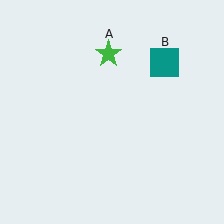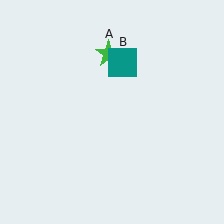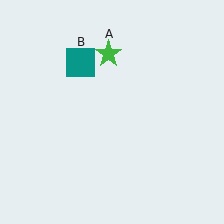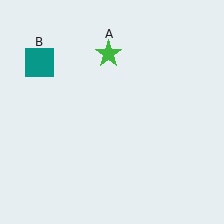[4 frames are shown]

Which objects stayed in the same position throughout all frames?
Green star (object A) remained stationary.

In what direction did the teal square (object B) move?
The teal square (object B) moved left.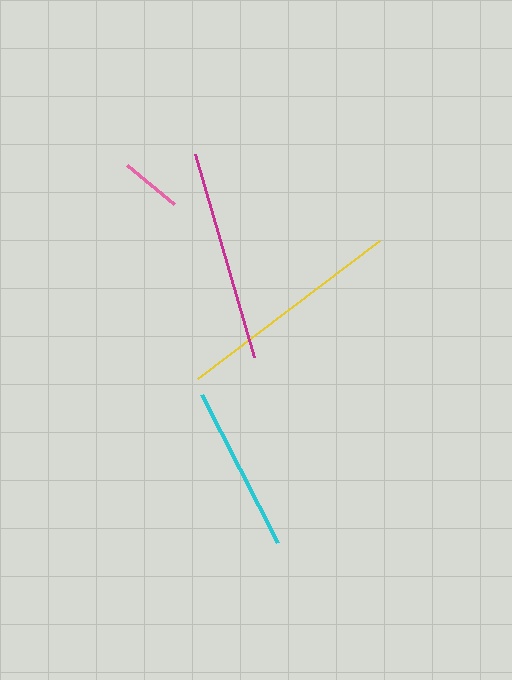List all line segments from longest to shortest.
From longest to shortest: yellow, magenta, cyan, pink.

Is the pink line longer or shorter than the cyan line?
The cyan line is longer than the pink line.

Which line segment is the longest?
The yellow line is the longest at approximately 228 pixels.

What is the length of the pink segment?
The pink segment is approximately 62 pixels long.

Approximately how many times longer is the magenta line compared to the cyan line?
The magenta line is approximately 1.3 times the length of the cyan line.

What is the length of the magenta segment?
The magenta segment is approximately 212 pixels long.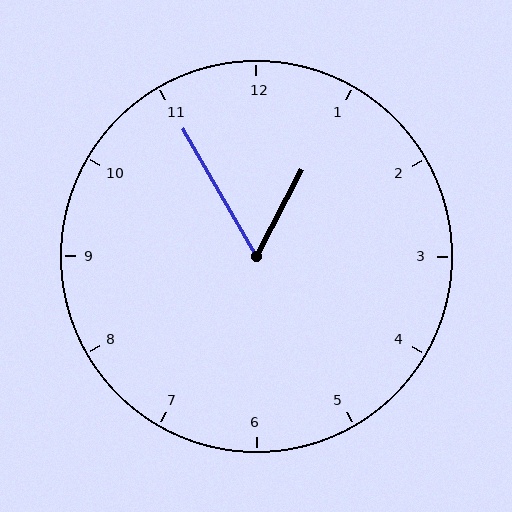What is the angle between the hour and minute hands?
Approximately 58 degrees.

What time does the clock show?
12:55.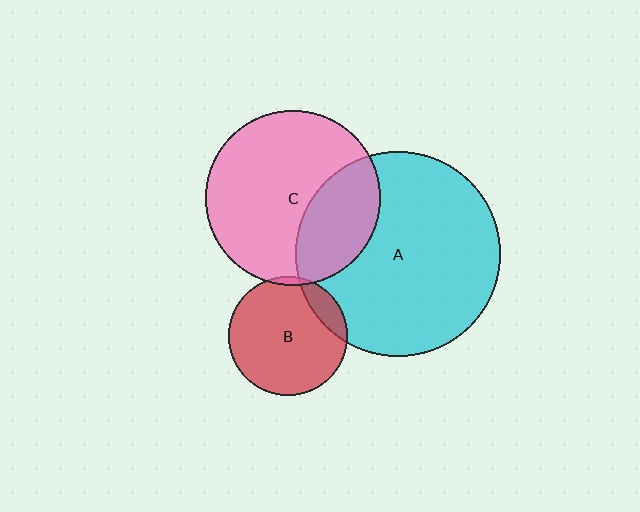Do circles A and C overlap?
Yes.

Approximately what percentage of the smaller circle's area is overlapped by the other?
Approximately 30%.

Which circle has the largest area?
Circle A (cyan).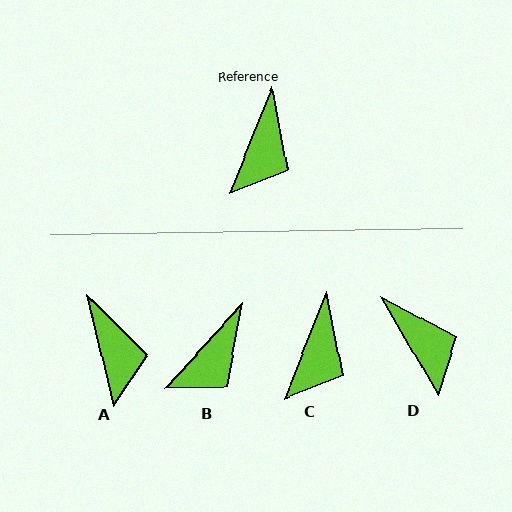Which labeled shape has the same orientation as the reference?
C.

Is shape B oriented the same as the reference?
No, it is off by about 21 degrees.